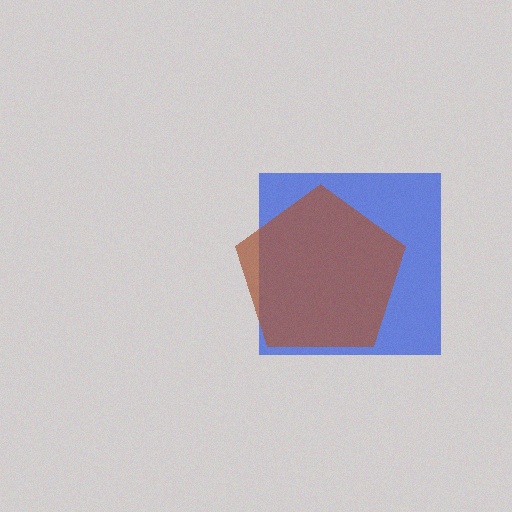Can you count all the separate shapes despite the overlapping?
Yes, there are 2 separate shapes.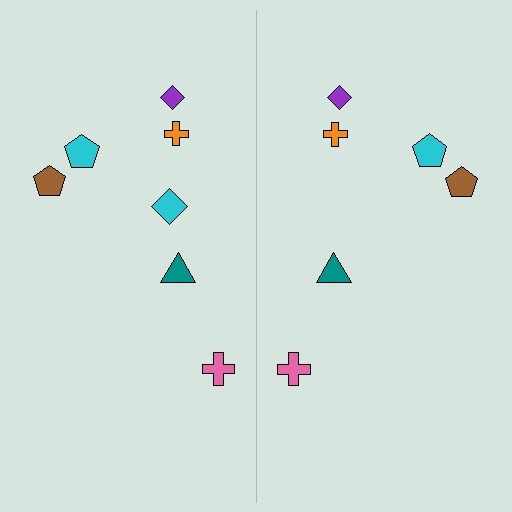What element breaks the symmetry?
A cyan diamond is missing from the right side.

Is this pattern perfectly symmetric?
No, the pattern is not perfectly symmetric. A cyan diamond is missing from the right side.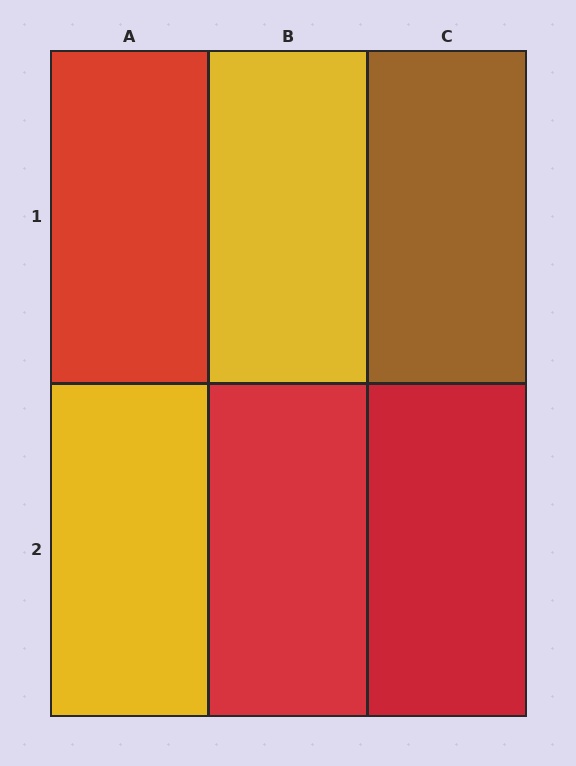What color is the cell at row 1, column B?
Yellow.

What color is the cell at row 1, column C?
Brown.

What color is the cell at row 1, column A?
Red.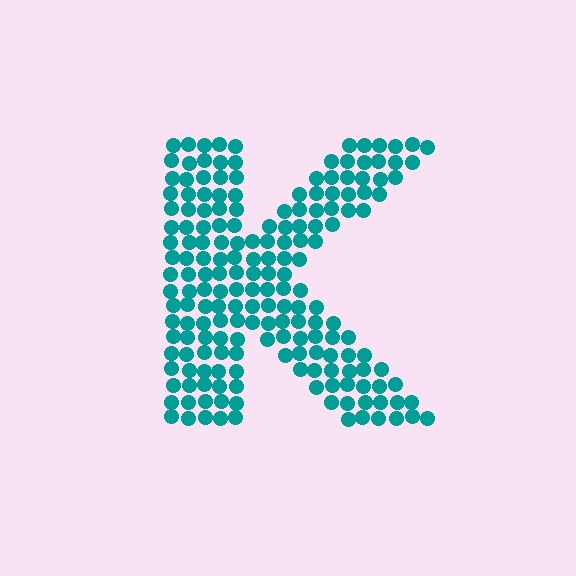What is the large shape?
The large shape is the letter K.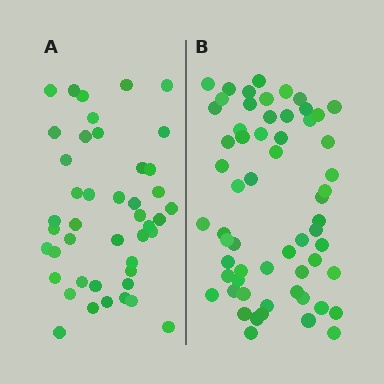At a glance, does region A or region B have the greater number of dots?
Region B (the right region) has more dots.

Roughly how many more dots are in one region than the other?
Region B has approximately 15 more dots than region A.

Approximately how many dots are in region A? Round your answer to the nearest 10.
About 40 dots. (The exact count is 44, which rounds to 40.)